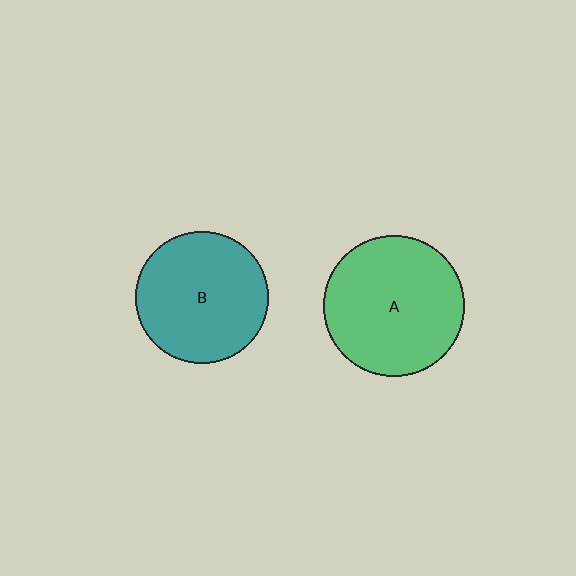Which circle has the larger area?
Circle A (green).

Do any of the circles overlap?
No, none of the circles overlap.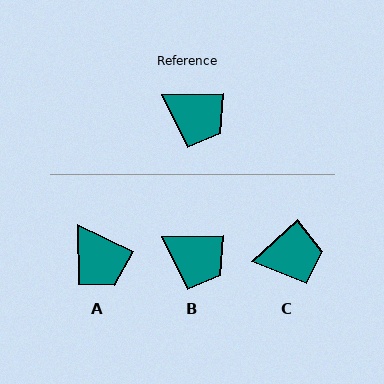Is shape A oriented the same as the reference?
No, it is off by about 25 degrees.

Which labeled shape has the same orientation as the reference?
B.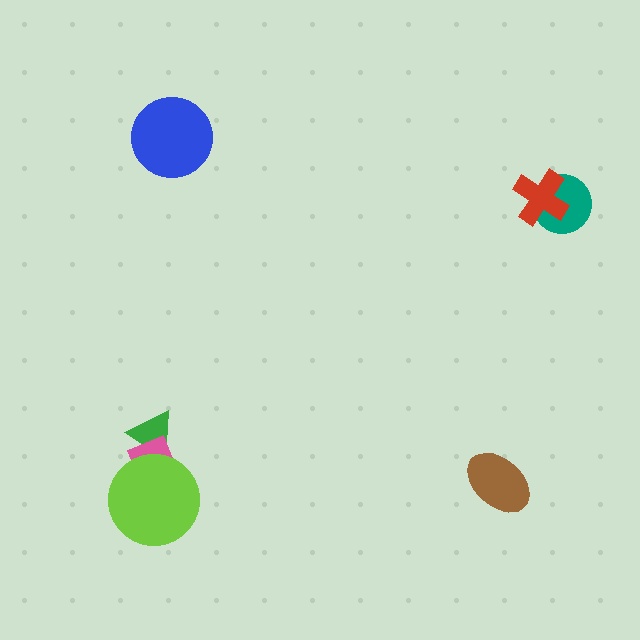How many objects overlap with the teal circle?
1 object overlaps with the teal circle.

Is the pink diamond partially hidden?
Yes, it is partially covered by another shape.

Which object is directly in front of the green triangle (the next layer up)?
The pink diamond is directly in front of the green triangle.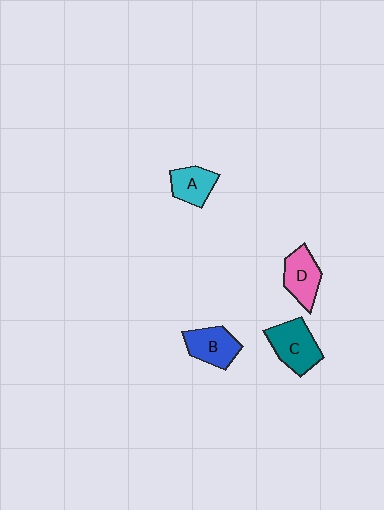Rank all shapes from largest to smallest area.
From largest to smallest: C (teal), B (blue), D (pink), A (cyan).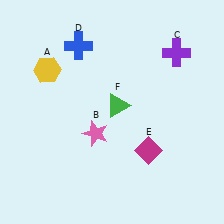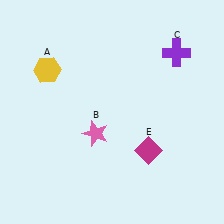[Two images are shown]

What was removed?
The blue cross (D), the green triangle (F) were removed in Image 2.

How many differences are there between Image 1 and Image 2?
There are 2 differences between the two images.